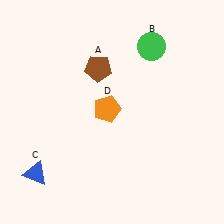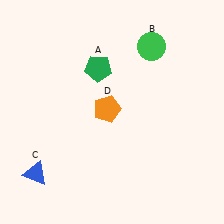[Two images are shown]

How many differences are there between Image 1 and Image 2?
There is 1 difference between the two images.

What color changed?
The pentagon (A) changed from brown in Image 1 to green in Image 2.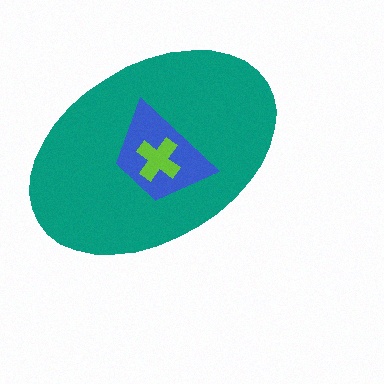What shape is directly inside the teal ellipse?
The blue trapezoid.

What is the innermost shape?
The lime cross.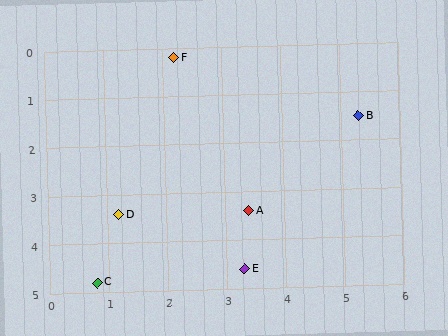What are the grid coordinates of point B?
Point B is at approximately (5.3, 1.5).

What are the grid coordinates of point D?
Point D is at approximately (1.2, 3.4).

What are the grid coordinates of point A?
Point A is at approximately (3.4, 3.4).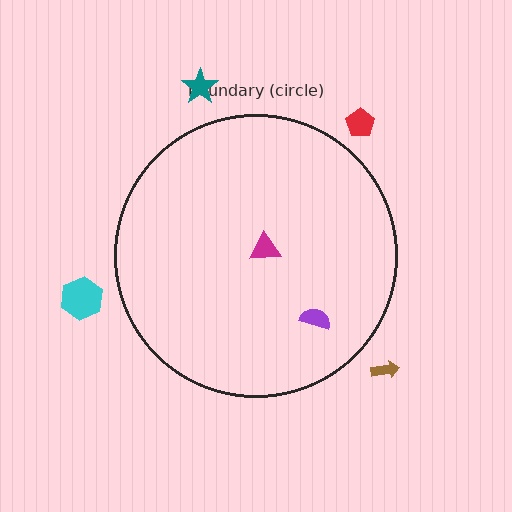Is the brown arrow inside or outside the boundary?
Outside.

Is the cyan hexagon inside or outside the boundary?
Outside.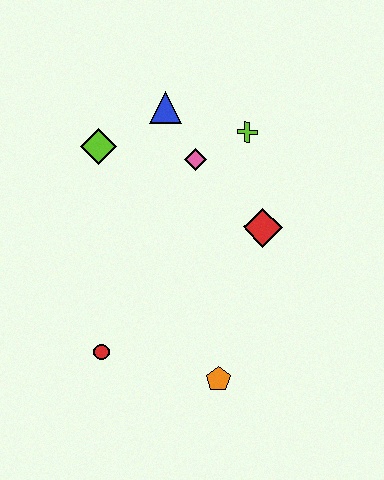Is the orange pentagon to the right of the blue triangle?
Yes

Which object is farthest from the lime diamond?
The orange pentagon is farthest from the lime diamond.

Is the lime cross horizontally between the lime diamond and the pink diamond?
No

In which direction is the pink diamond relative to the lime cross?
The pink diamond is to the left of the lime cross.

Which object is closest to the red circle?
The orange pentagon is closest to the red circle.